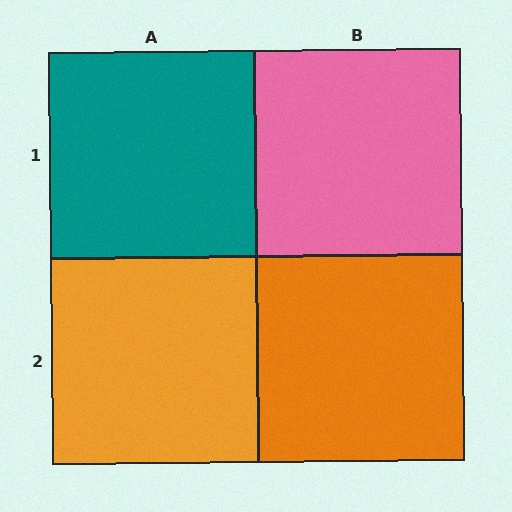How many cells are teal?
1 cell is teal.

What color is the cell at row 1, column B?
Pink.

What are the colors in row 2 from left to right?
Orange, orange.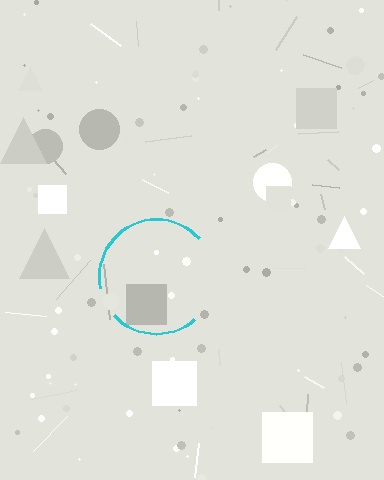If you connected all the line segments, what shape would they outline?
They would outline a circle.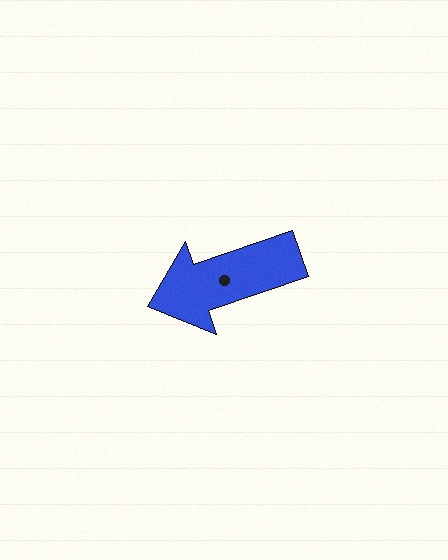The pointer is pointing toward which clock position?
Roughly 8 o'clock.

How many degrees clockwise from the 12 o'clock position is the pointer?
Approximately 251 degrees.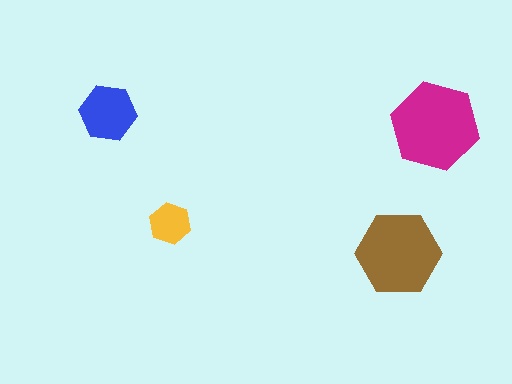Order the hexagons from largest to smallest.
the magenta one, the brown one, the blue one, the yellow one.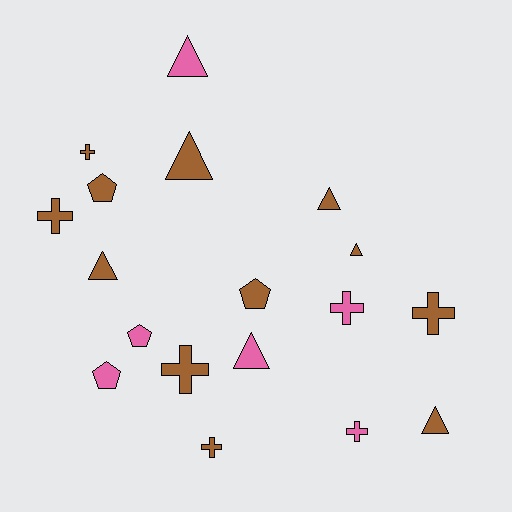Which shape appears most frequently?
Cross, with 7 objects.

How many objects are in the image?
There are 18 objects.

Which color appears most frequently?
Brown, with 12 objects.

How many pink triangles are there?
There are 2 pink triangles.